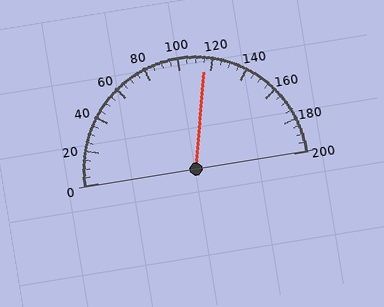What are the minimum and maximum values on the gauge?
The gauge ranges from 0 to 200.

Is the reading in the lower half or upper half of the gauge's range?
The reading is in the upper half of the range (0 to 200).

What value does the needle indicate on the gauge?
The needle indicates approximately 115.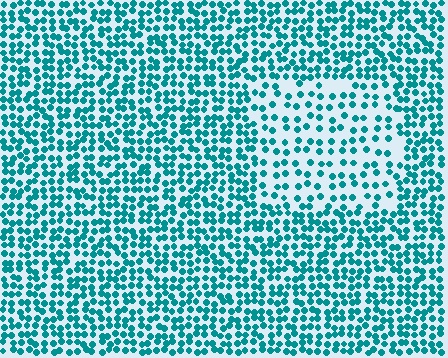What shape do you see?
I see a rectangle.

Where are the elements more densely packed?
The elements are more densely packed outside the rectangle boundary.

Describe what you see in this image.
The image contains small teal elements arranged at two different densities. A rectangle-shaped region is visible where the elements are less densely packed than the surrounding area.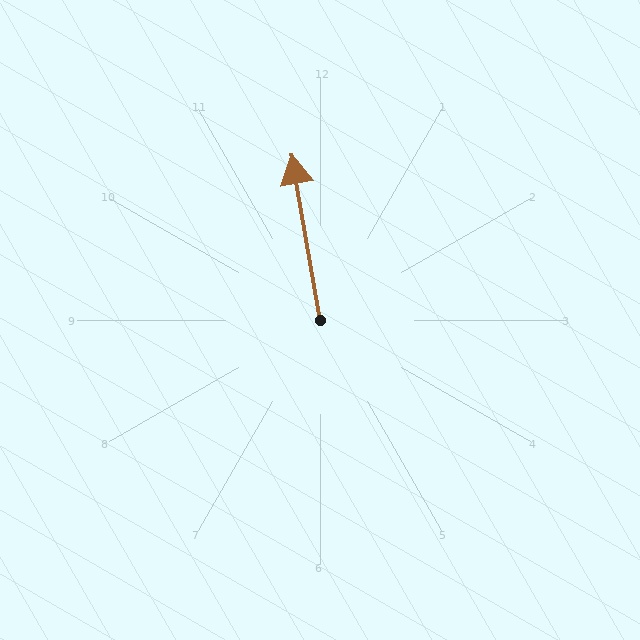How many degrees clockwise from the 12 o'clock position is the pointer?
Approximately 350 degrees.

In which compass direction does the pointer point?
North.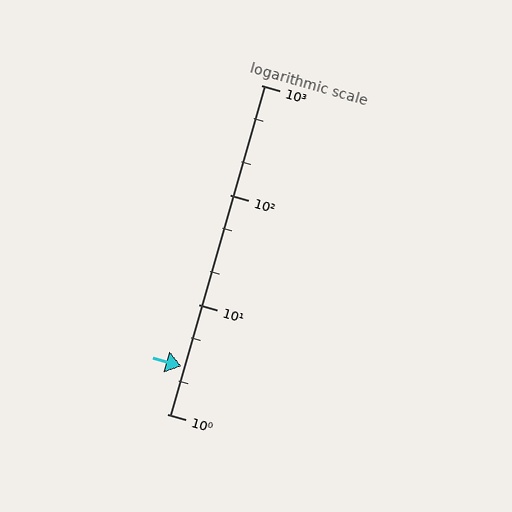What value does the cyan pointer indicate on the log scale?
The pointer indicates approximately 2.7.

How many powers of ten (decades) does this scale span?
The scale spans 3 decades, from 1 to 1000.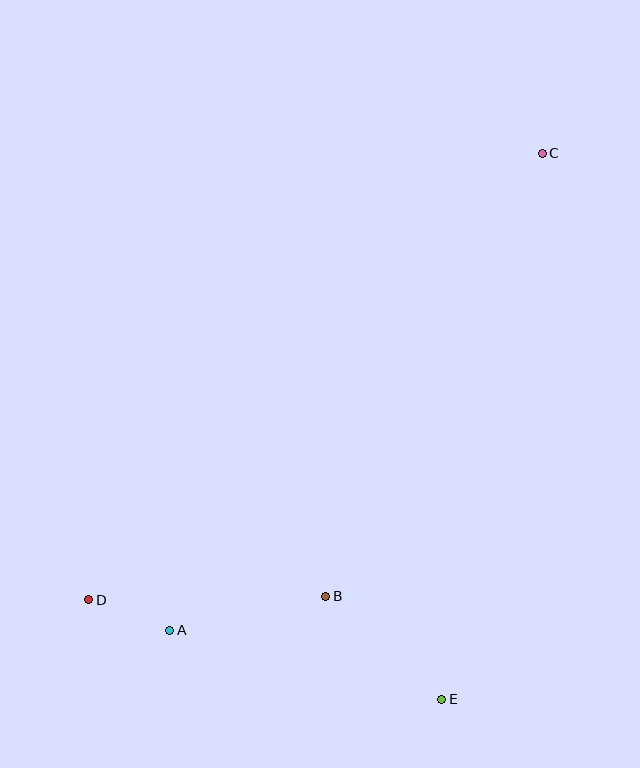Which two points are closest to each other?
Points A and D are closest to each other.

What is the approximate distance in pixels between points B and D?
The distance between B and D is approximately 237 pixels.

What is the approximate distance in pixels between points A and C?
The distance between A and C is approximately 605 pixels.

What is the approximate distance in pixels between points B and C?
The distance between B and C is approximately 493 pixels.